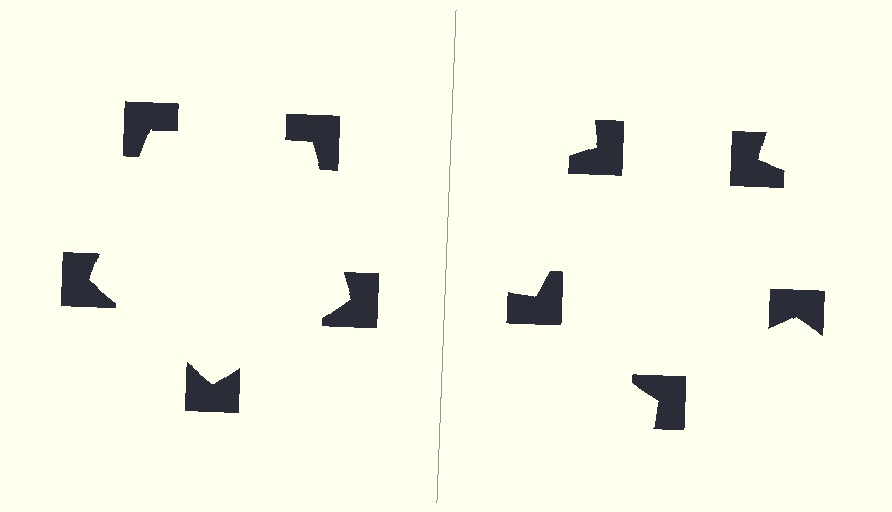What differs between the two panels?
The notched squares are positioned identically on both sides; only the wedge orientations differ. On the left they align to a pentagon; on the right they are misaligned.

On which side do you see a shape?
An illusory pentagon appears on the left side. On the right side the wedge cuts are rotated, so no coherent shape forms.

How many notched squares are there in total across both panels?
10 — 5 on each side.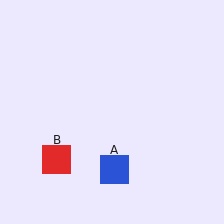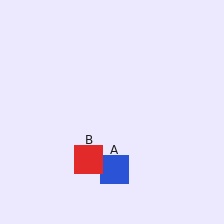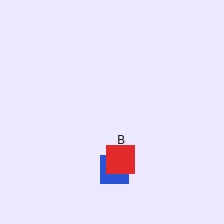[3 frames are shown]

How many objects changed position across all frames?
1 object changed position: red square (object B).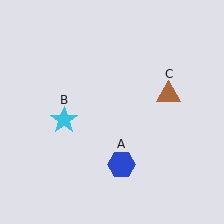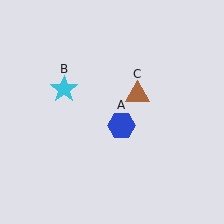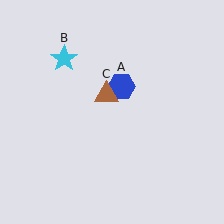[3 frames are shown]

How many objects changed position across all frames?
3 objects changed position: blue hexagon (object A), cyan star (object B), brown triangle (object C).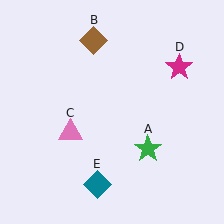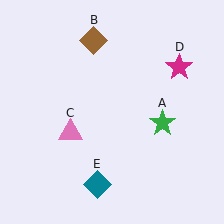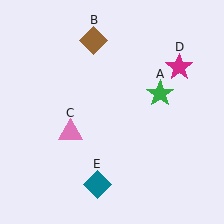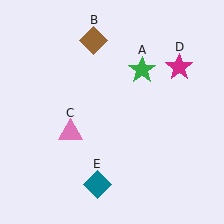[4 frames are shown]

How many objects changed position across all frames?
1 object changed position: green star (object A).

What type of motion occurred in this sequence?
The green star (object A) rotated counterclockwise around the center of the scene.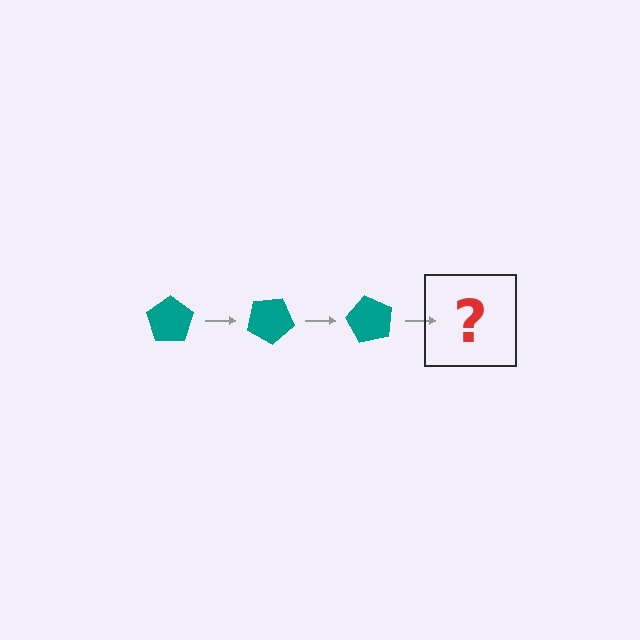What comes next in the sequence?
The next element should be a teal pentagon rotated 90 degrees.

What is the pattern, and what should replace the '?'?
The pattern is that the pentagon rotates 30 degrees each step. The '?' should be a teal pentagon rotated 90 degrees.